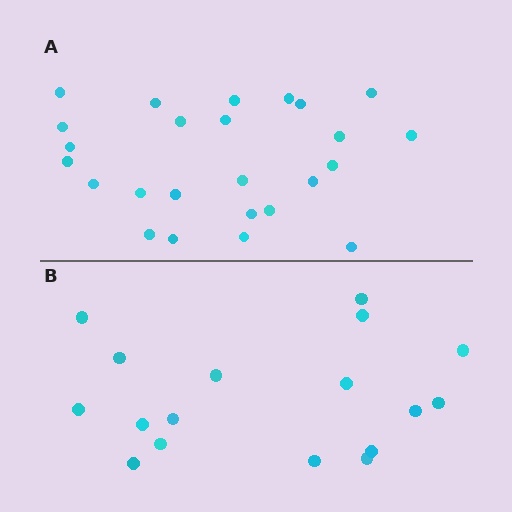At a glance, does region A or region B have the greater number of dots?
Region A (the top region) has more dots.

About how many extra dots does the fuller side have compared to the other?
Region A has roughly 8 or so more dots than region B.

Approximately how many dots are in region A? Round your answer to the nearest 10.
About 20 dots. (The exact count is 25, which rounds to 20.)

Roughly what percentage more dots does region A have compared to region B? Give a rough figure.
About 45% more.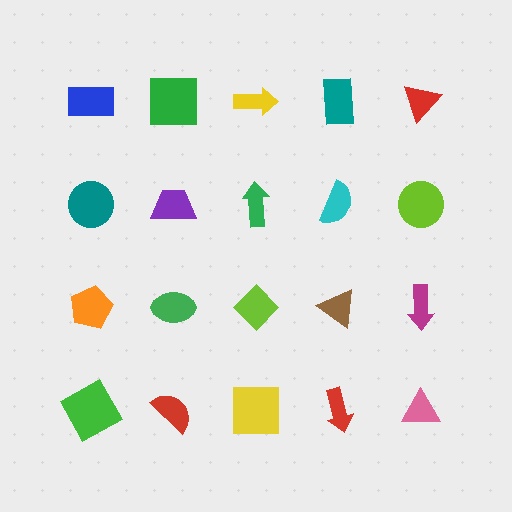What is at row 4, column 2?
A red semicircle.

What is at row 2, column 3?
A green arrow.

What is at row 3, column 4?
A brown triangle.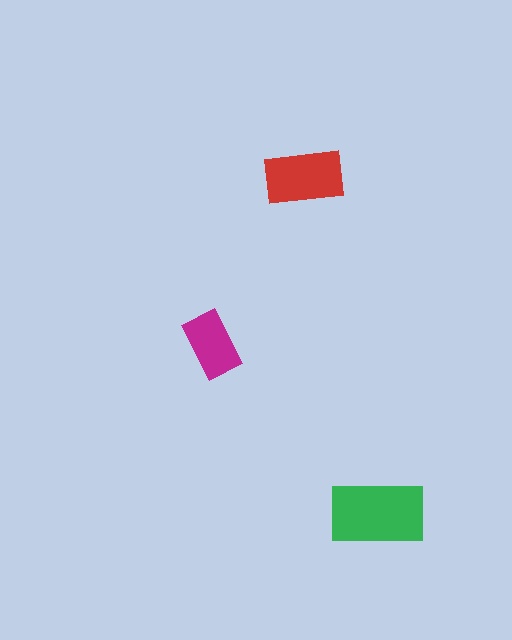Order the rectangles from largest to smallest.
the green one, the red one, the magenta one.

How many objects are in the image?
There are 3 objects in the image.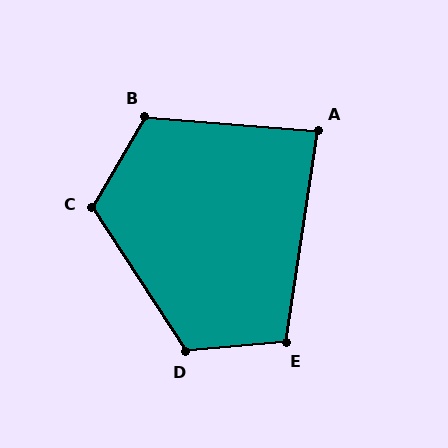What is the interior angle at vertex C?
Approximately 117 degrees (obtuse).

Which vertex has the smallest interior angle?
A, at approximately 86 degrees.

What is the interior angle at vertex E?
Approximately 104 degrees (obtuse).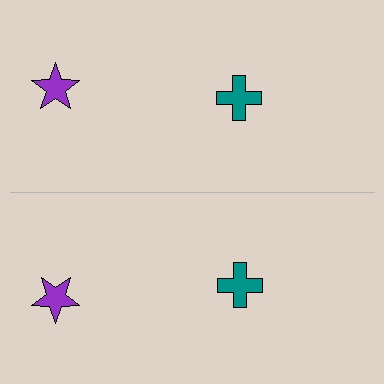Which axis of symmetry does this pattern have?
The pattern has a horizontal axis of symmetry running through the center of the image.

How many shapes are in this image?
There are 4 shapes in this image.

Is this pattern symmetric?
Yes, this pattern has bilateral (reflection) symmetry.